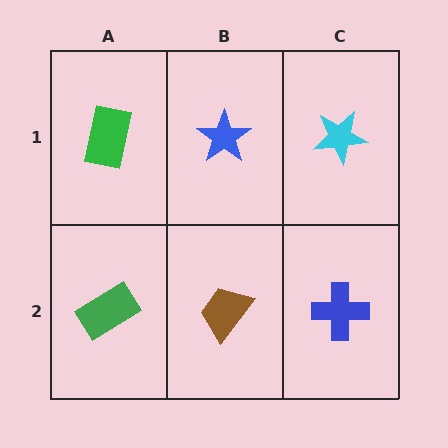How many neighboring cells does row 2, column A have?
2.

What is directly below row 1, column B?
A brown trapezoid.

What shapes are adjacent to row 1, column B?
A brown trapezoid (row 2, column B), a green rectangle (row 1, column A), a cyan star (row 1, column C).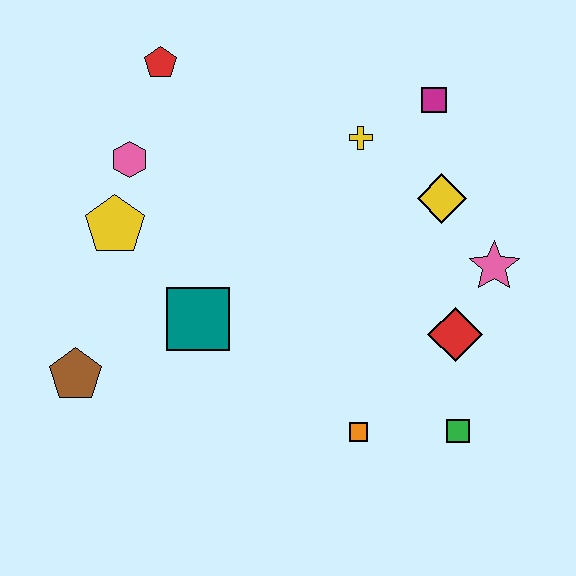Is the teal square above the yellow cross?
No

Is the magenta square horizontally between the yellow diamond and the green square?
No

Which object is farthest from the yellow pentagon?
The green square is farthest from the yellow pentagon.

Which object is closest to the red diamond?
The pink star is closest to the red diamond.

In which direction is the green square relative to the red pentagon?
The green square is below the red pentagon.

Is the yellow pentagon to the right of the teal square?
No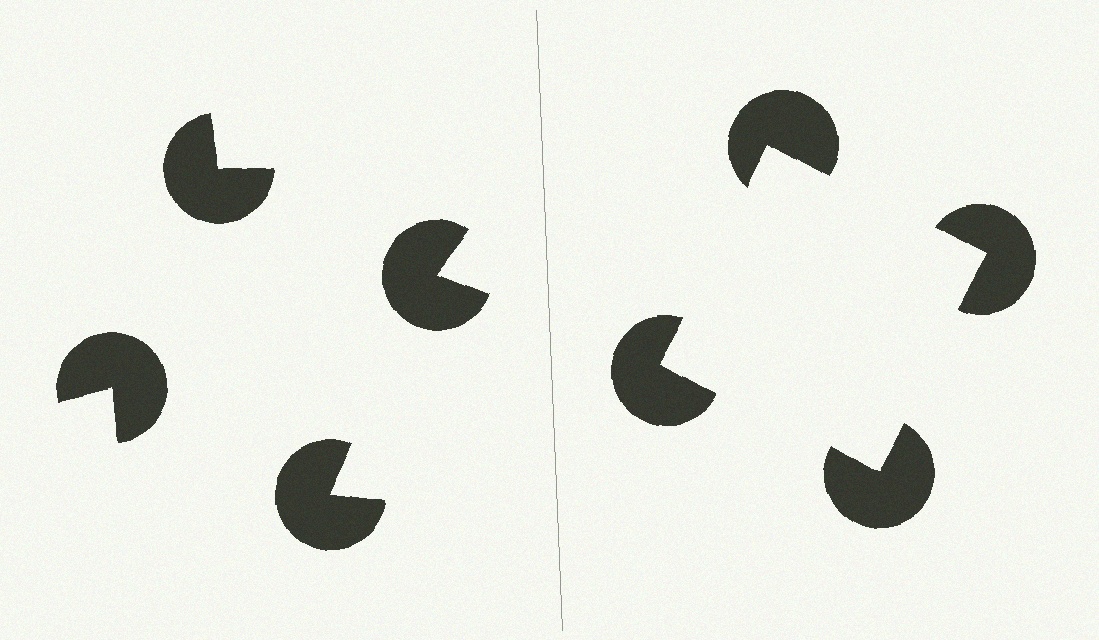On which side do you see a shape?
An illusory square appears on the right side. On the left side the wedge cuts are rotated, so no coherent shape forms.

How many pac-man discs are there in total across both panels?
8 — 4 on each side.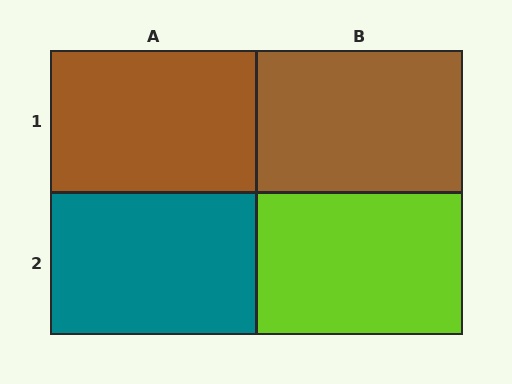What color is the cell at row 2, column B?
Lime.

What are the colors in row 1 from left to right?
Brown, brown.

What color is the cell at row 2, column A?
Teal.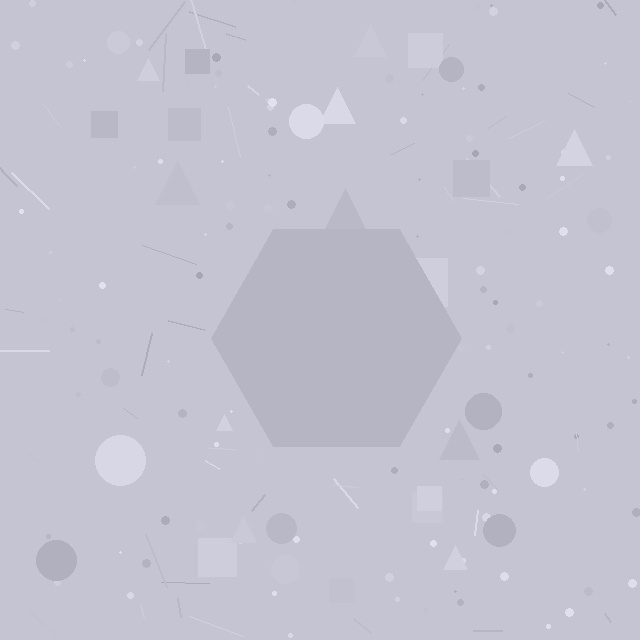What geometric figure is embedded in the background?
A hexagon is embedded in the background.